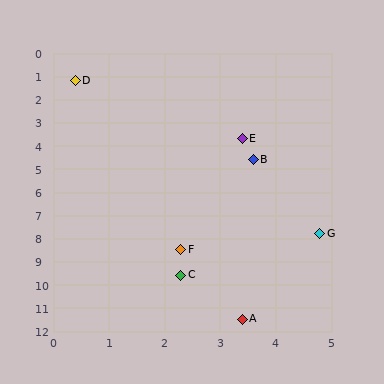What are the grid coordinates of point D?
Point D is at approximately (0.4, 1.2).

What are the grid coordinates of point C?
Point C is at approximately (2.3, 9.6).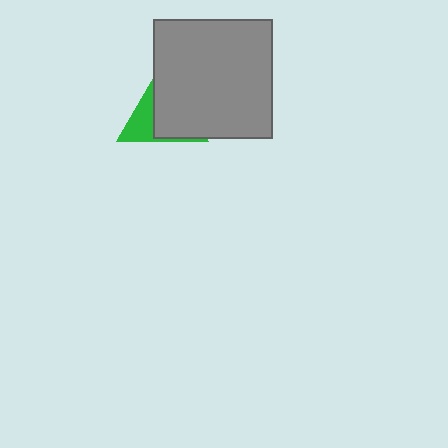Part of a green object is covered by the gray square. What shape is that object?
It is a triangle.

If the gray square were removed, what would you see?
You would see the complete green triangle.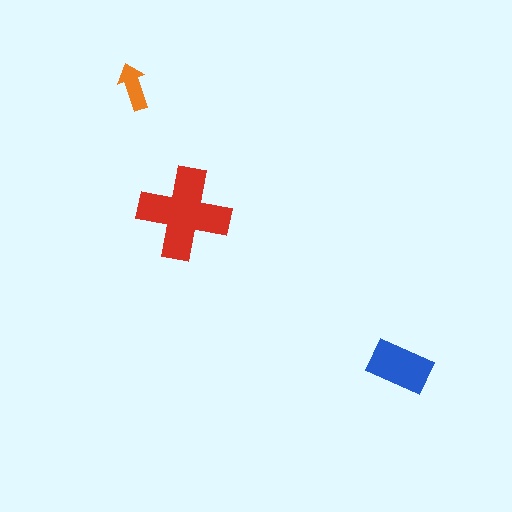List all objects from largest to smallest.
The red cross, the blue rectangle, the orange arrow.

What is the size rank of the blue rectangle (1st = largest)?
2nd.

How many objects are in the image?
There are 3 objects in the image.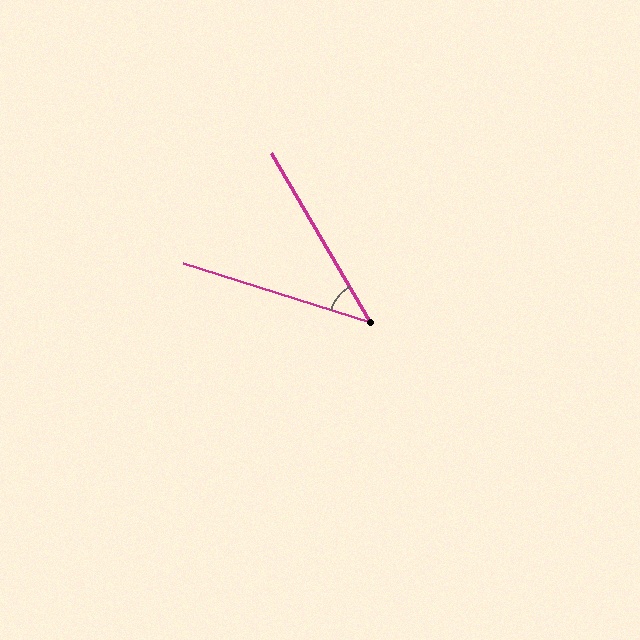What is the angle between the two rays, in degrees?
Approximately 42 degrees.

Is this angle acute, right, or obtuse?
It is acute.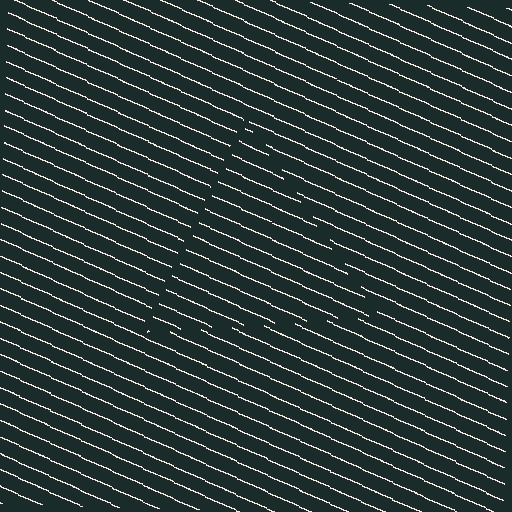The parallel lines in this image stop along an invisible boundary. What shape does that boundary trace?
An illusory triangle. The interior of the shape contains the same grating, shifted by half a period — the contour is defined by the phase discontinuity where line-ends from the inner and outer gratings abut.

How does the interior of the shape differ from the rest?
The interior of the shape contains the same grating, shifted by half a period — the contour is defined by the phase discontinuity where line-ends from the inner and outer gratings abut.